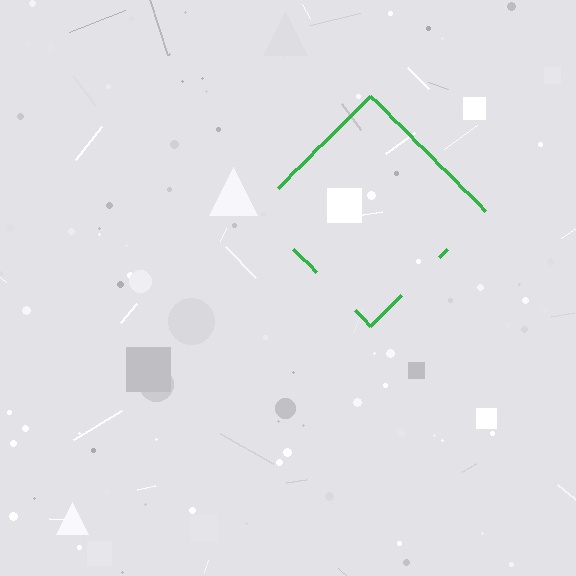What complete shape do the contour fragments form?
The contour fragments form a diamond.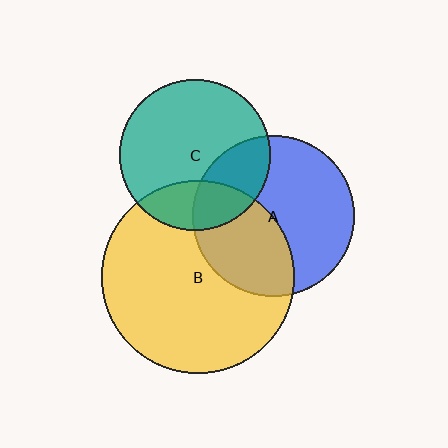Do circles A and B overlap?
Yes.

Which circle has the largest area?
Circle B (yellow).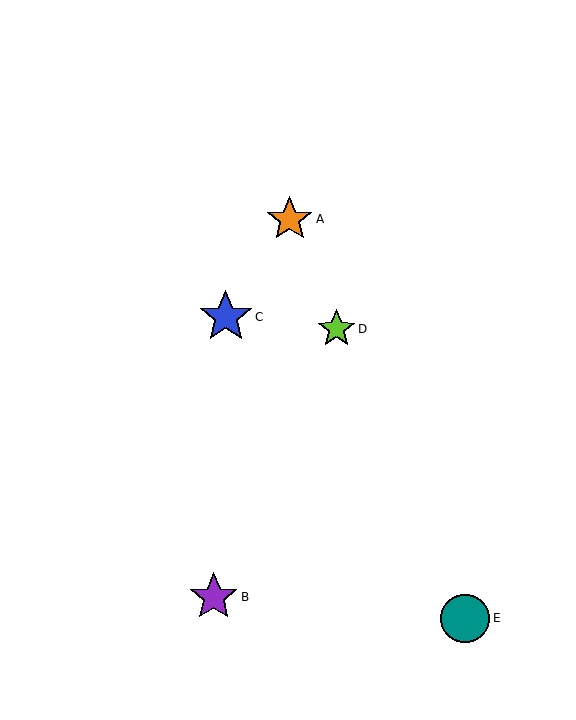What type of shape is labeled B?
Shape B is a purple star.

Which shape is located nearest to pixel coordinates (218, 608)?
The purple star (labeled B) at (214, 597) is nearest to that location.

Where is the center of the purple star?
The center of the purple star is at (214, 597).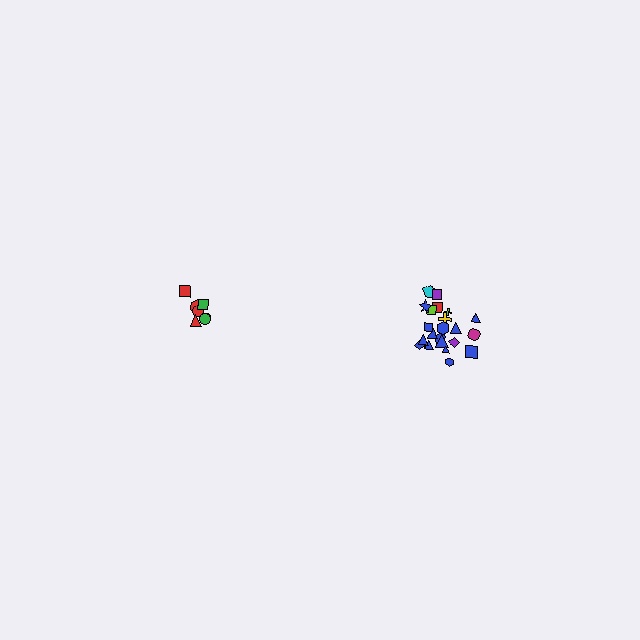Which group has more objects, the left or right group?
The right group.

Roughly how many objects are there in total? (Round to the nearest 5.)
Roughly 30 objects in total.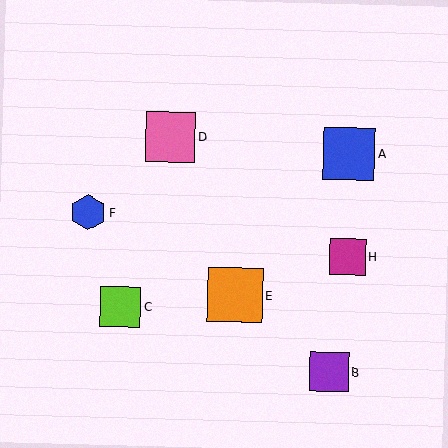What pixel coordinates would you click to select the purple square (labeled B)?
Click at (329, 372) to select the purple square B.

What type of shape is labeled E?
Shape E is an orange square.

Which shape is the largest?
The orange square (labeled E) is the largest.